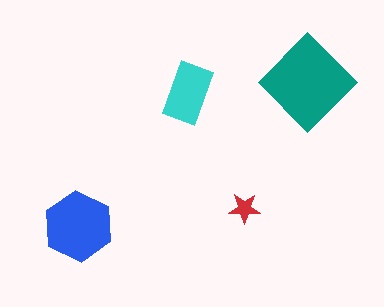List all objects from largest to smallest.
The teal diamond, the blue hexagon, the cyan rectangle, the red star.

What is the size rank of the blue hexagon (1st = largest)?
2nd.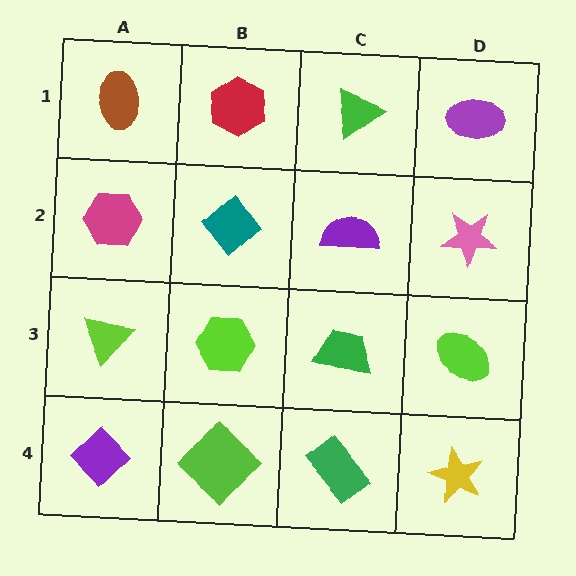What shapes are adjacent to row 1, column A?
A magenta hexagon (row 2, column A), a red hexagon (row 1, column B).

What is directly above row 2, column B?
A red hexagon.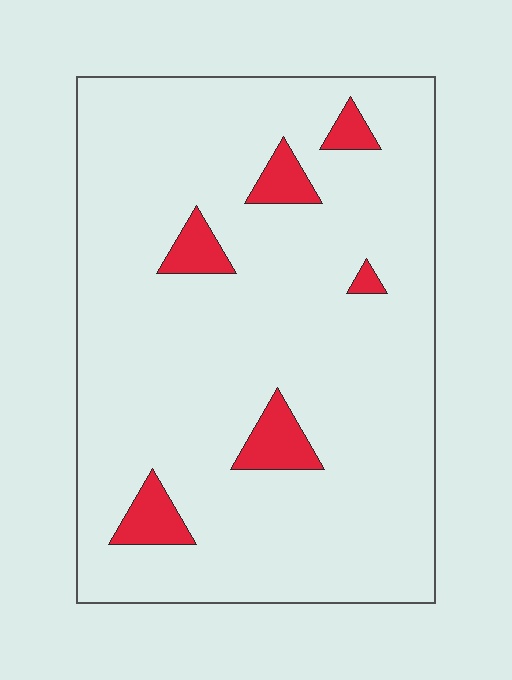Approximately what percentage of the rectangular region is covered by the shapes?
Approximately 10%.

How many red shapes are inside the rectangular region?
6.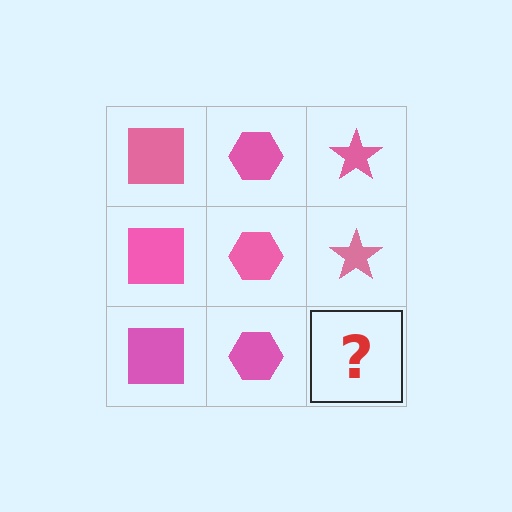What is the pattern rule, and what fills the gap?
The rule is that each column has a consistent shape. The gap should be filled with a pink star.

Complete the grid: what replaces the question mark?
The question mark should be replaced with a pink star.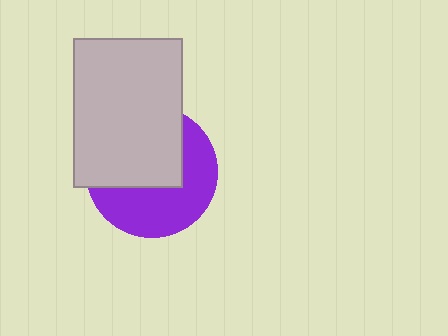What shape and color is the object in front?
The object in front is a light gray rectangle.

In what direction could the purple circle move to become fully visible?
The purple circle could move toward the lower-right. That would shift it out from behind the light gray rectangle entirely.